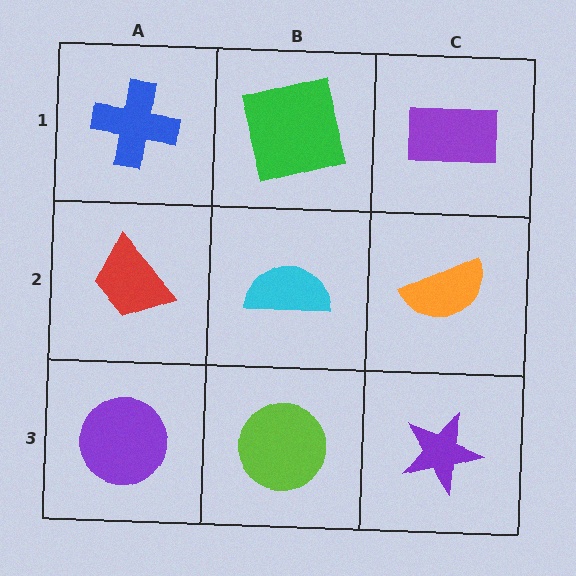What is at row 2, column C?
An orange semicircle.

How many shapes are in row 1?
3 shapes.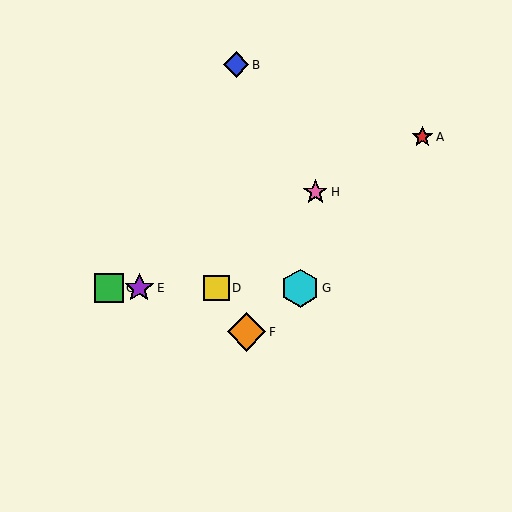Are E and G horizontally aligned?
Yes, both are at y≈288.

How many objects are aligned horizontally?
4 objects (C, D, E, G) are aligned horizontally.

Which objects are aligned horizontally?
Objects C, D, E, G are aligned horizontally.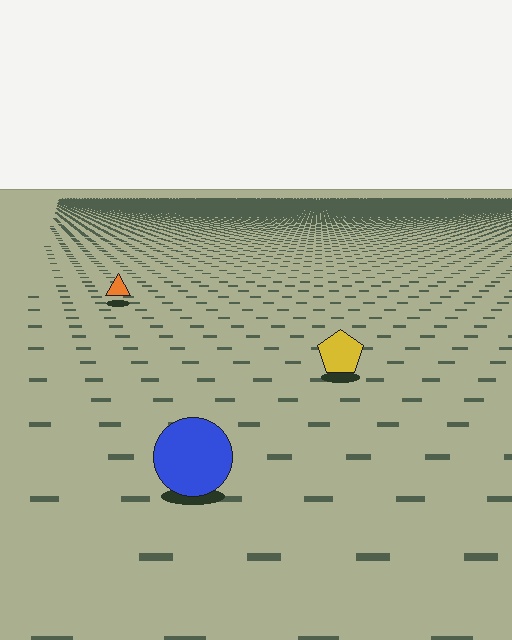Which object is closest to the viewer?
The blue circle is closest. The texture marks near it are larger and more spread out.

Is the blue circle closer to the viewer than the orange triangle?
Yes. The blue circle is closer — you can tell from the texture gradient: the ground texture is coarser near it.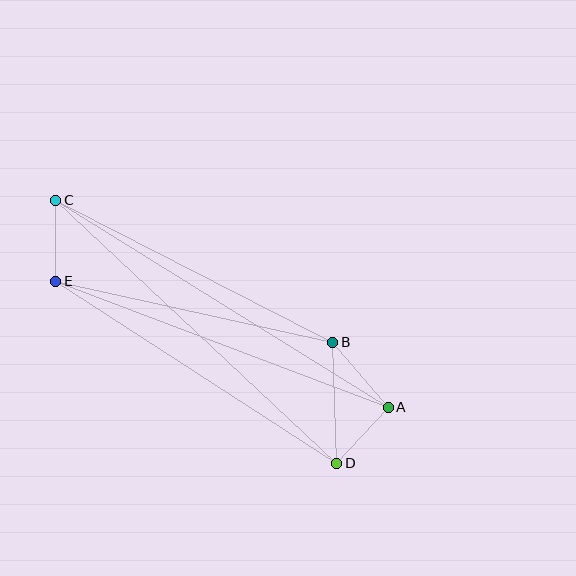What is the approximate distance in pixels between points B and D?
The distance between B and D is approximately 121 pixels.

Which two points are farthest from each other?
Points A and C are farthest from each other.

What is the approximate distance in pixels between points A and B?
The distance between A and B is approximately 86 pixels.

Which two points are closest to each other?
Points A and D are closest to each other.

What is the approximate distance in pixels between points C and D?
The distance between C and D is approximately 385 pixels.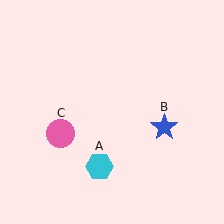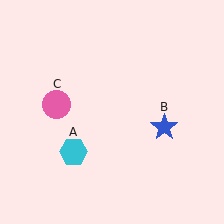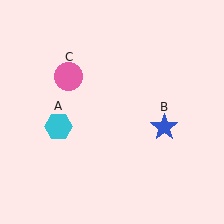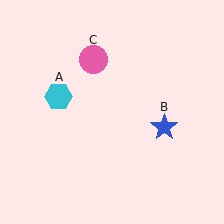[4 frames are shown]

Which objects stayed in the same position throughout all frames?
Blue star (object B) remained stationary.